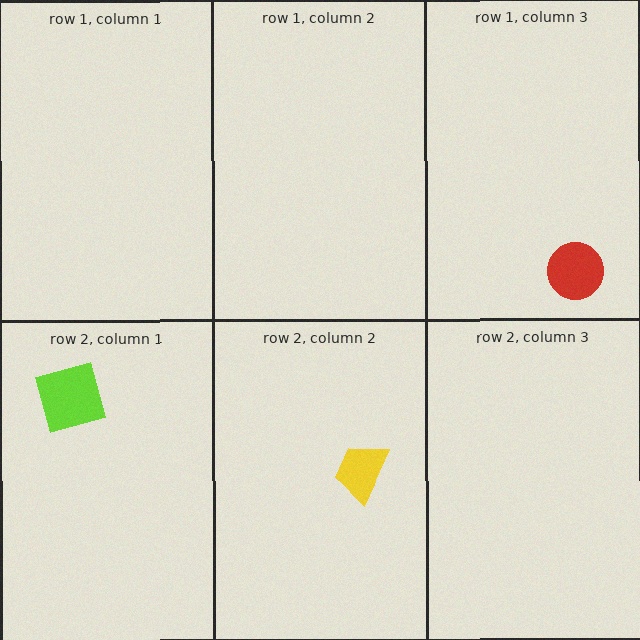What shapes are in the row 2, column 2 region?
The yellow trapezoid.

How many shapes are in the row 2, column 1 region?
1.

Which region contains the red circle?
The row 1, column 3 region.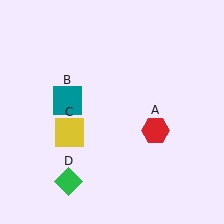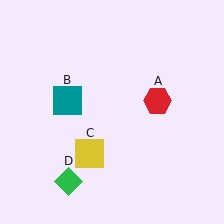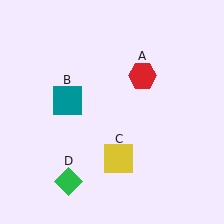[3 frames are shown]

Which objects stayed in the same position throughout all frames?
Teal square (object B) and green diamond (object D) remained stationary.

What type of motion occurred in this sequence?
The red hexagon (object A), yellow square (object C) rotated counterclockwise around the center of the scene.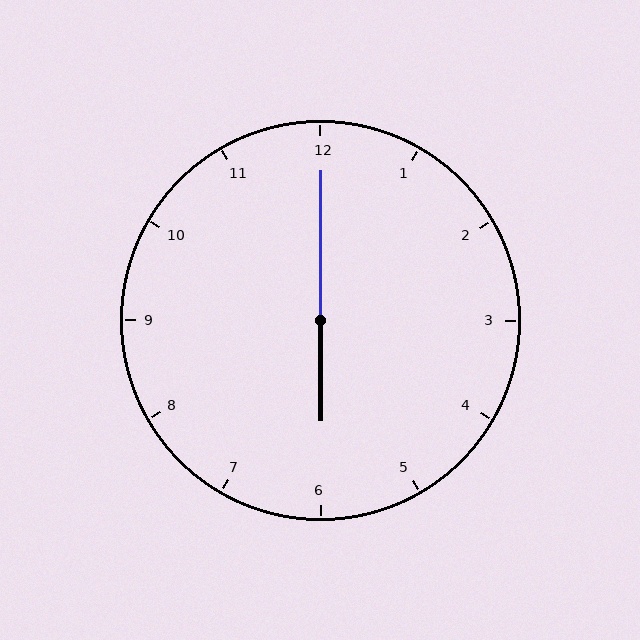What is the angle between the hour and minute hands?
Approximately 180 degrees.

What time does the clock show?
6:00.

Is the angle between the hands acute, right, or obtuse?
It is obtuse.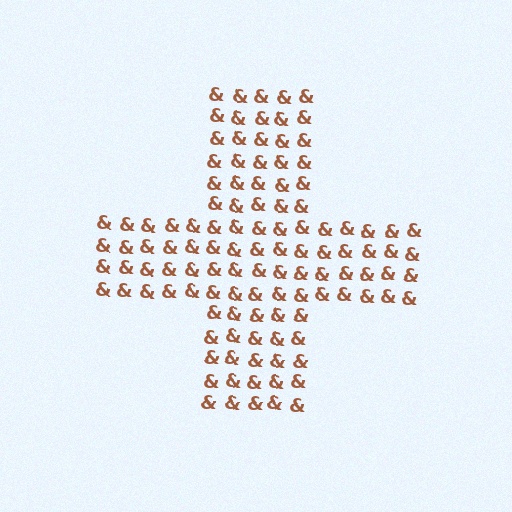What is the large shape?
The large shape is a cross.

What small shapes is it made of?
It is made of small ampersands.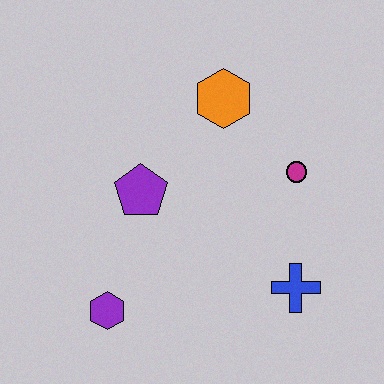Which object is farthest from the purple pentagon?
The blue cross is farthest from the purple pentagon.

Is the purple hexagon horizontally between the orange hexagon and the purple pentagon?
No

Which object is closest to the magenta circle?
The orange hexagon is closest to the magenta circle.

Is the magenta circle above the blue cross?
Yes